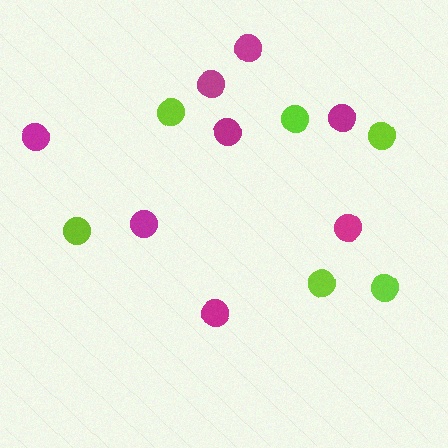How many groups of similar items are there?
There are 2 groups: one group of lime circles (6) and one group of magenta circles (8).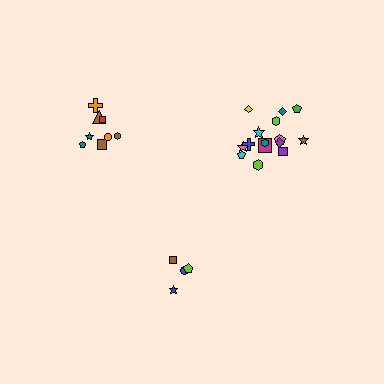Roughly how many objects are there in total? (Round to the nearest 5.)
Roughly 25 objects in total.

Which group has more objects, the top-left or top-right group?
The top-right group.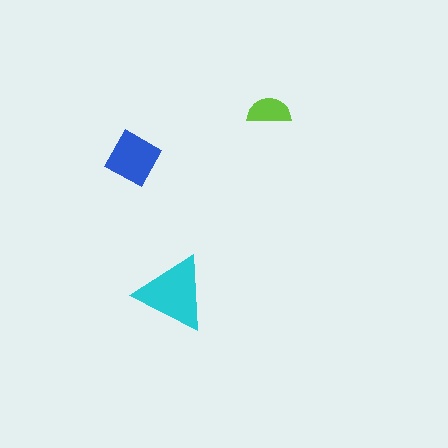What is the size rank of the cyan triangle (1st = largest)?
1st.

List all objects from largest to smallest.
The cyan triangle, the blue square, the lime semicircle.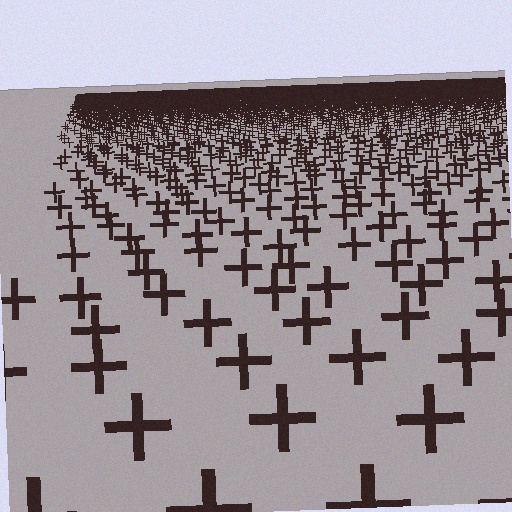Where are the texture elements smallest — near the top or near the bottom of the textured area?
Near the top.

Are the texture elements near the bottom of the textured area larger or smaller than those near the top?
Larger. Near the bottom, elements are closer to the viewer and appear at a bigger on-screen size.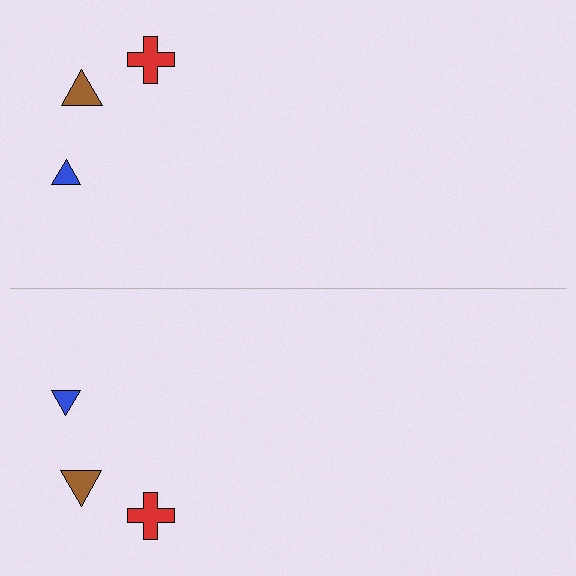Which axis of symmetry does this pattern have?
The pattern has a horizontal axis of symmetry running through the center of the image.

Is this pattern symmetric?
Yes, this pattern has bilateral (reflection) symmetry.